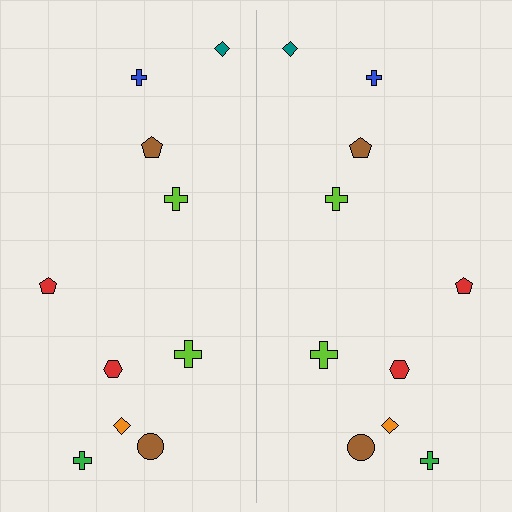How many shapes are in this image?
There are 20 shapes in this image.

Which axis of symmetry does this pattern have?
The pattern has a vertical axis of symmetry running through the center of the image.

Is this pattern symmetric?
Yes, this pattern has bilateral (reflection) symmetry.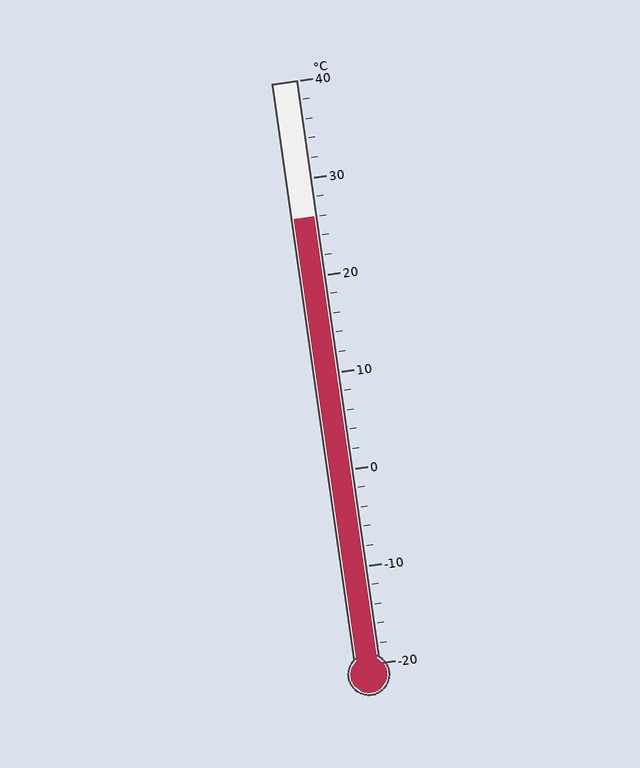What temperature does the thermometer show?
The thermometer shows approximately 26°C.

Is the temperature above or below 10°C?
The temperature is above 10°C.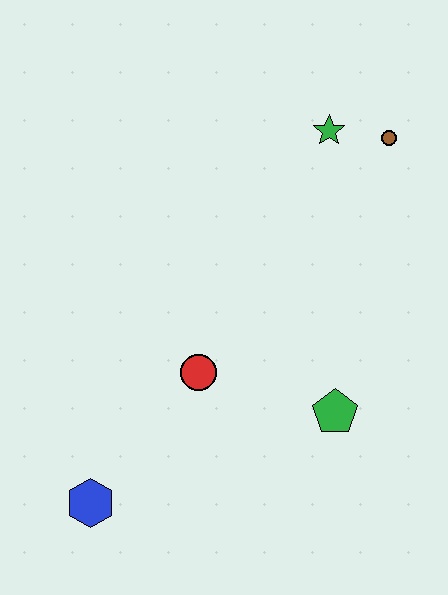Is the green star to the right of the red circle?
Yes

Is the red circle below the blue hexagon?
No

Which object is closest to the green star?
The brown circle is closest to the green star.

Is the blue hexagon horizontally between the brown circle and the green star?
No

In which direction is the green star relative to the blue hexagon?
The green star is above the blue hexagon.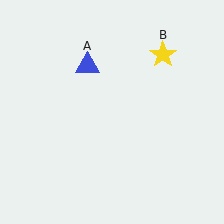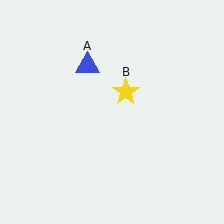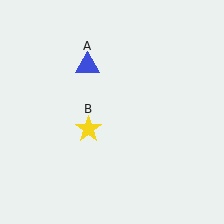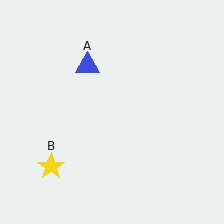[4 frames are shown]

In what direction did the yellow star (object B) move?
The yellow star (object B) moved down and to the left.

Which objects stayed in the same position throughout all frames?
Blue triangle (object A) remained stationary.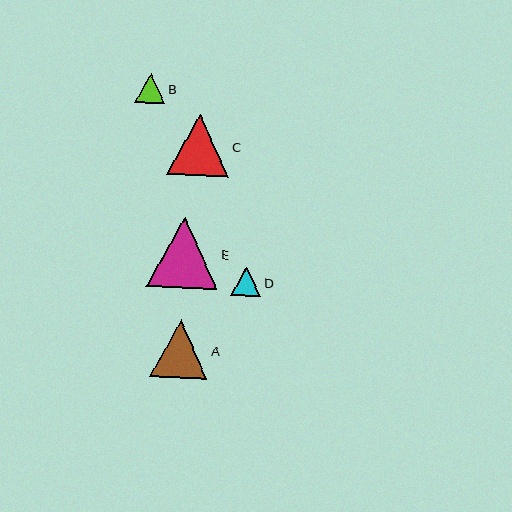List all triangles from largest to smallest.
From largest to smallest: E, C, A, D, B.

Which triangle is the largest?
Triangle E is the largest with a size of approximately 70 pixels.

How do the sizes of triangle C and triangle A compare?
Triangle C and triangle A are approximately the same size.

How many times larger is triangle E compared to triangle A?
Triangle E is approximately 1.2 times the size of triangle A.